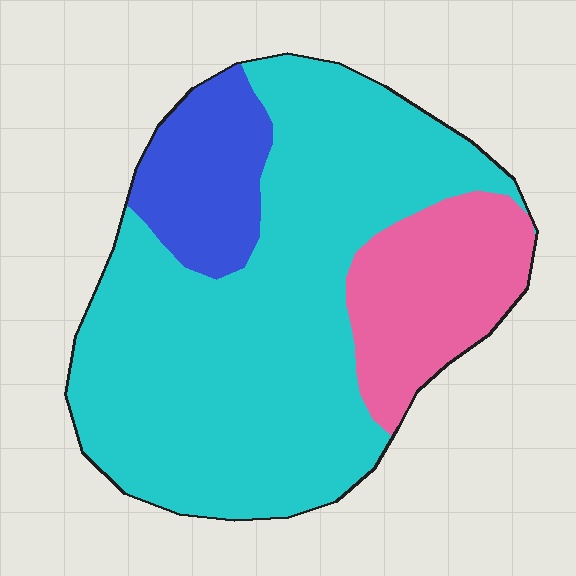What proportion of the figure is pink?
Pink covers 19% of the figure.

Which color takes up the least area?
Blue, at roughly 15%.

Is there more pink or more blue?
Pink.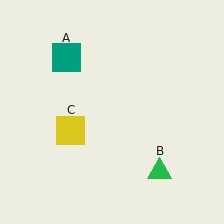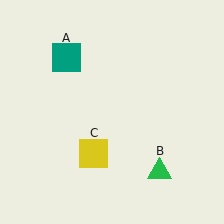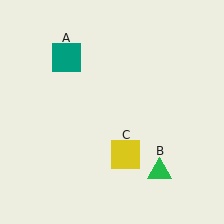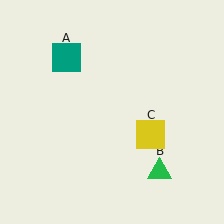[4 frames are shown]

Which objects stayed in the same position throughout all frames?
Teal square (object A) and green triangle (object B) remained stationary.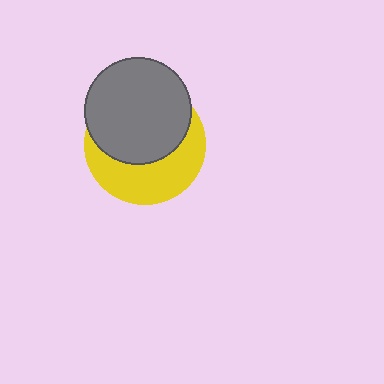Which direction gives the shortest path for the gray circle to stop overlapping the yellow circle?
Moving up gives the shortest separation.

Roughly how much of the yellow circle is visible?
A small part of it is visible (roughly 45%).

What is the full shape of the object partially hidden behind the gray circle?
The partially hidden object is a yellow circle.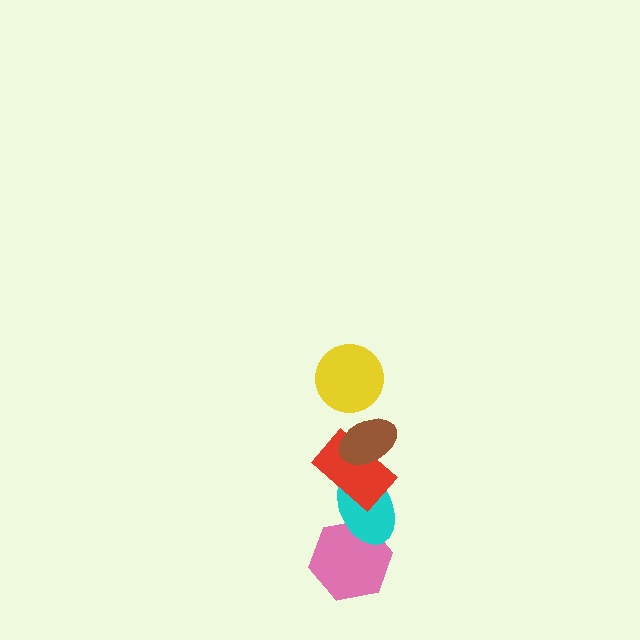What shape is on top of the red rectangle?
The brown ellipse is on top of the red rectangle.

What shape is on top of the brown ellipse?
The yellow circle is on top of the brown ellipse.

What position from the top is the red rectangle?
The red rectangle is 3rd from the top.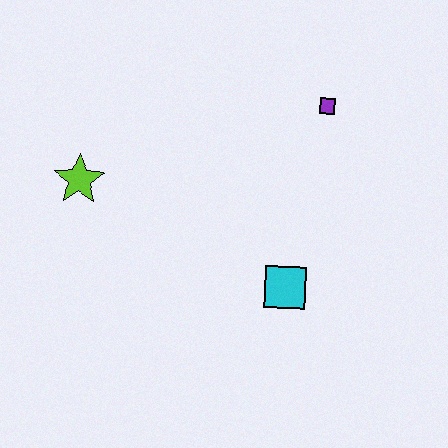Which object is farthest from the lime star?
The purple square is farthest from the lime star.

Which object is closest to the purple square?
The cyan square is closest to the purple square.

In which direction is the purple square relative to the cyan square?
The purple square is above the cyan square.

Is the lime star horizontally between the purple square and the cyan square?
No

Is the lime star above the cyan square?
Yes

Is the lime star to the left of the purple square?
Yes